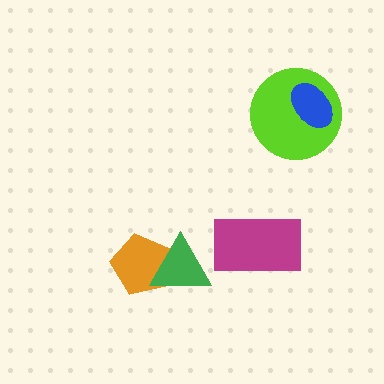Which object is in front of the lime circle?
The blue ellipse is in front of the lime circle.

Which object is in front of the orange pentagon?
The green triangle is in front of the orange pentagon.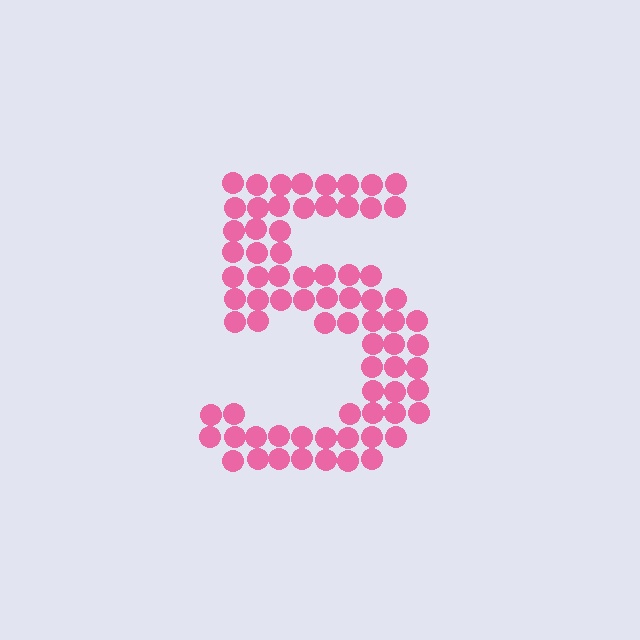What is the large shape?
The large shape is the digit 5.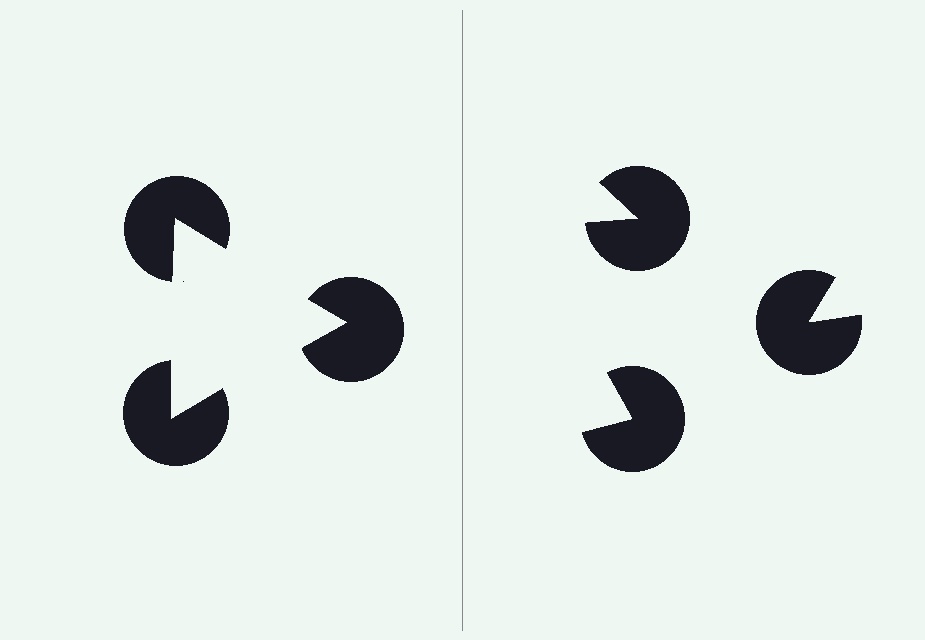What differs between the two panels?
The pac-man discs are positioned identically on both sides; only the wedge orientations differ. On the left they align to a triangle; on the right they are misaligned.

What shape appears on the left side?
An illusory triangle.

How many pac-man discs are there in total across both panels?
6 — 3 on each side.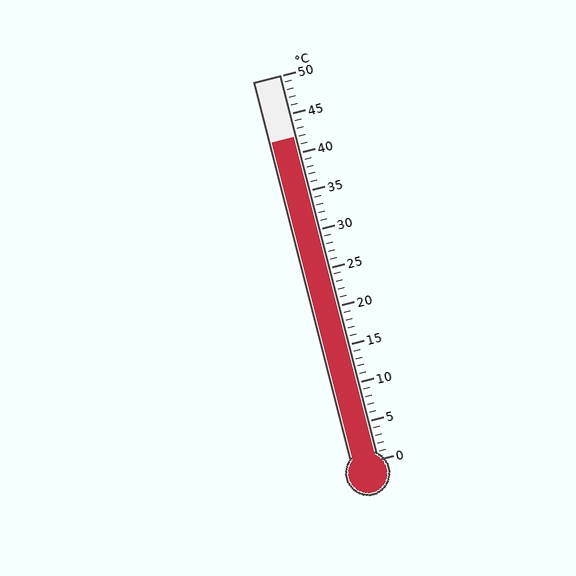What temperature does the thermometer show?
The thermometer shows approximately 42°C.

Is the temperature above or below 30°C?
The temperature is above 30°C.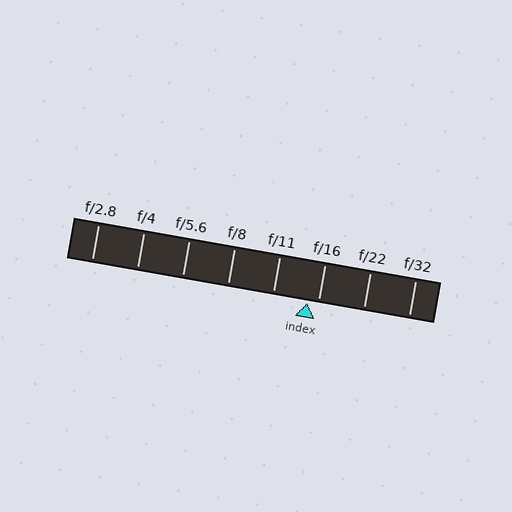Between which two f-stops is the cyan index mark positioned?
The index mark is between f/11 and f/16.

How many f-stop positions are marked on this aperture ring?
There are 8 f-stop positions marked.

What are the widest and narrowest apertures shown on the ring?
The widest aperture shown is f/2.8 and the narrowest is f/32.